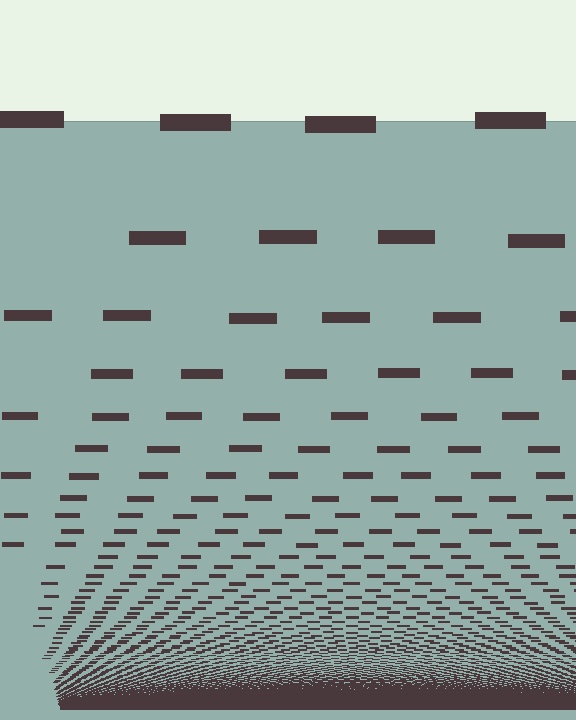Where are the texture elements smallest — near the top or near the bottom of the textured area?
Near the bottom.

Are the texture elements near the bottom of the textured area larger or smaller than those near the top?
Smaller. The gradient is inverted — elements near the bottom are smaller and denser.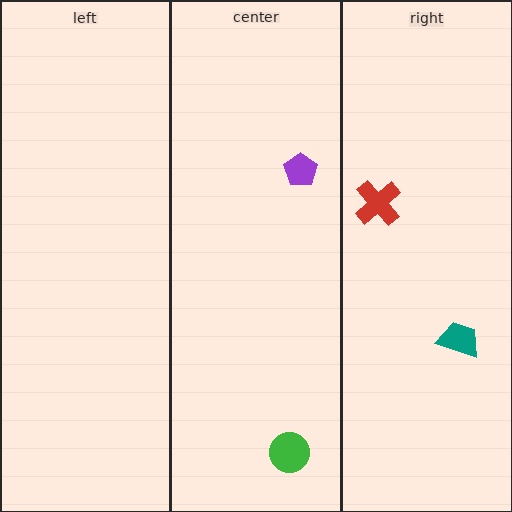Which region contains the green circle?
The center region.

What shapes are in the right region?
The teal trapezoid, the red cross.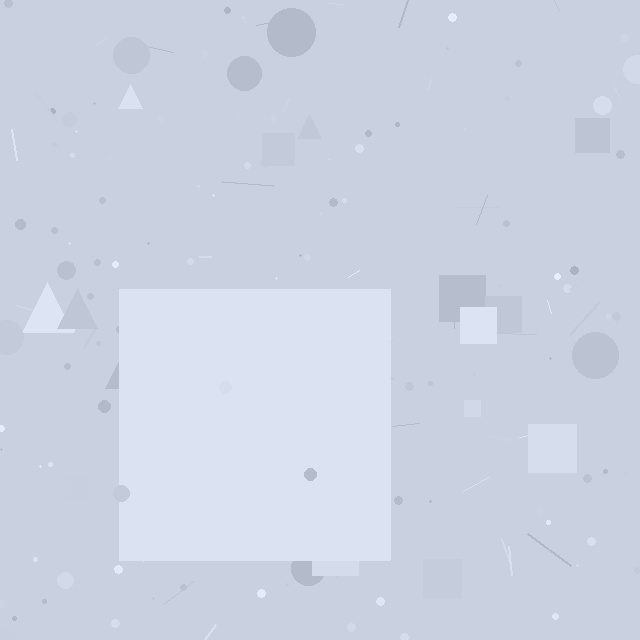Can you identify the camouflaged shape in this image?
The camouflaged shape is a square.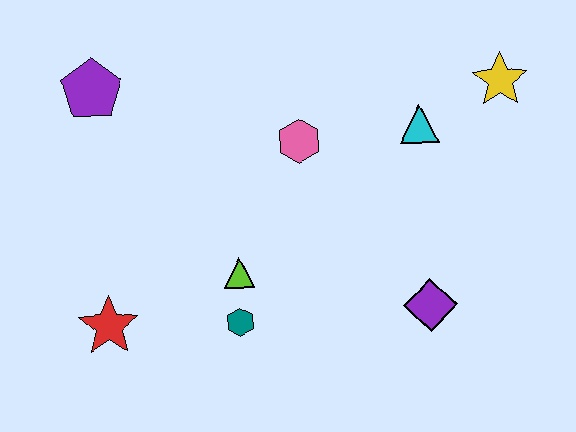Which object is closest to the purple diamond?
The cyan triangle is closest to the purple diamond.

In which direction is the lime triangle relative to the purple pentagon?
The lime triangle is below the purple pentagon.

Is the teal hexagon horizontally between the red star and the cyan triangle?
Yes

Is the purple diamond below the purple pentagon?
Yes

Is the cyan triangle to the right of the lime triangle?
Yes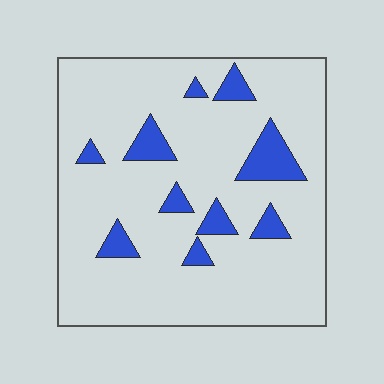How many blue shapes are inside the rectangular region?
10.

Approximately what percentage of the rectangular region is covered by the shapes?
Approximately 15%.